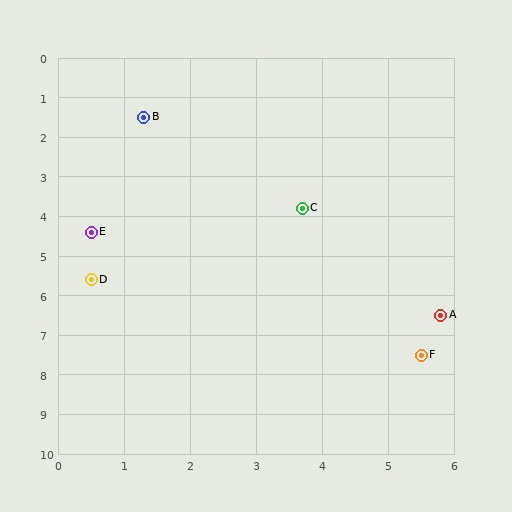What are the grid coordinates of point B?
Point B is at approximately (1.3, 1.5).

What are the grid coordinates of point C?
Point C is at approximately (3.7, 3.8).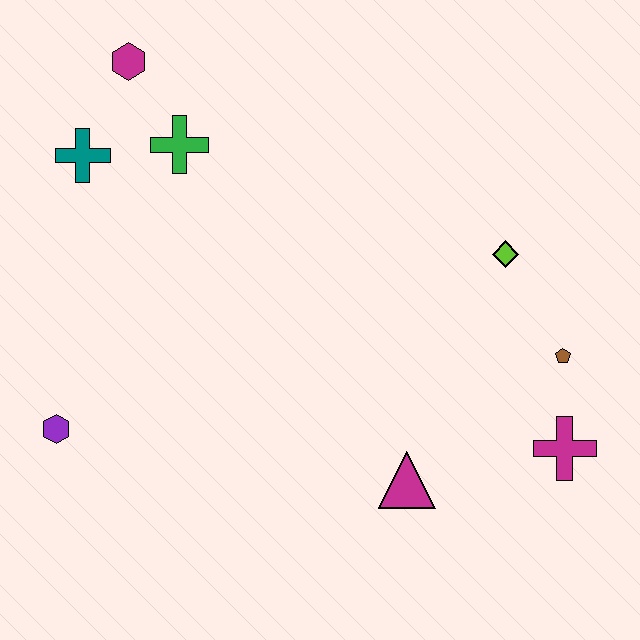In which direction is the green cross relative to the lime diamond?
The green cross is to the left of the lime diamond.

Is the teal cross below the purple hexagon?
No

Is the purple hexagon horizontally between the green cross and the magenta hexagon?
No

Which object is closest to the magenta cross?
The brown pentagon is closest to the magenta cross.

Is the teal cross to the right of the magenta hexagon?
No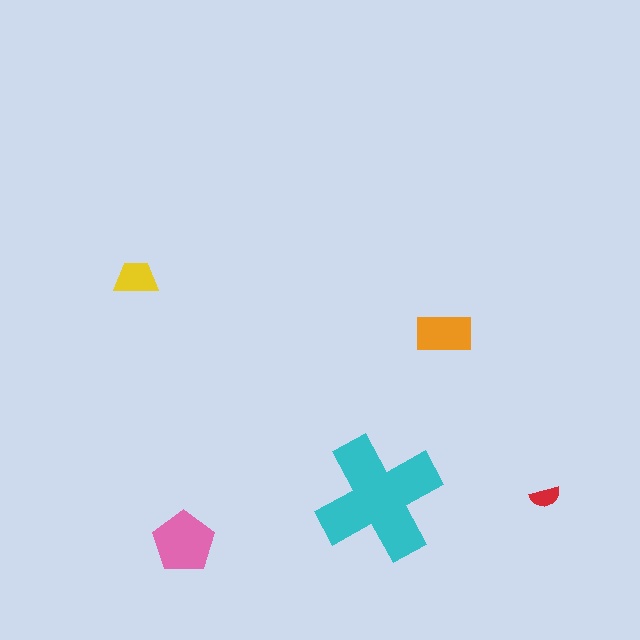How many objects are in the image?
There are 5 objects in the image.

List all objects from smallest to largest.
The red semicircle, the yellow trapezoid, the orange rectangle, the pink pentagon, the cyan cross.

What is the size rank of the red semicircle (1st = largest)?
5th.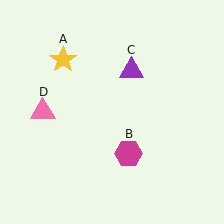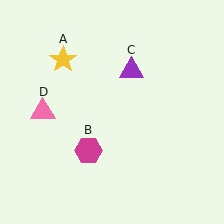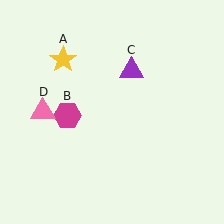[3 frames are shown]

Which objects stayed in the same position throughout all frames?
Yellow star (object A) and purple triangle (object C) and pink triangle (object D) remained stationary.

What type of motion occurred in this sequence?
The magenta hexagon (object B) rotated clockwise around the center of the scene.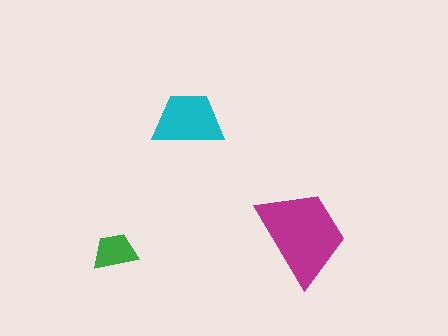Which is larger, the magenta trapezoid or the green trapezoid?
The magenta one.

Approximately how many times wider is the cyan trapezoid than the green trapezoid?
About 1.5 times wider.